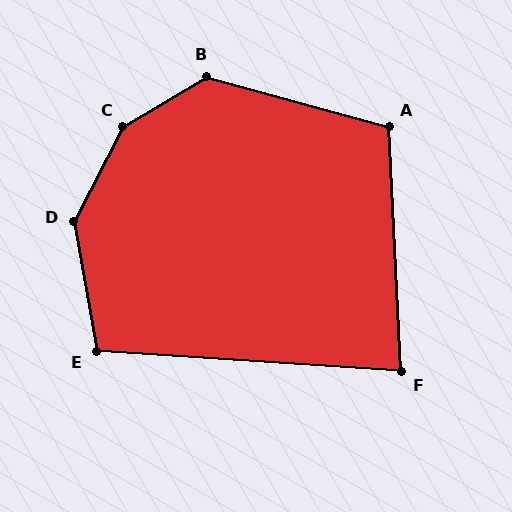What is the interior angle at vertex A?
Approximately 108 degrees (obtuse).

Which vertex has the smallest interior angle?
F, at approximately 83 degrees.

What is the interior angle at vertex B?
Approximately 134 degrees (obtuse).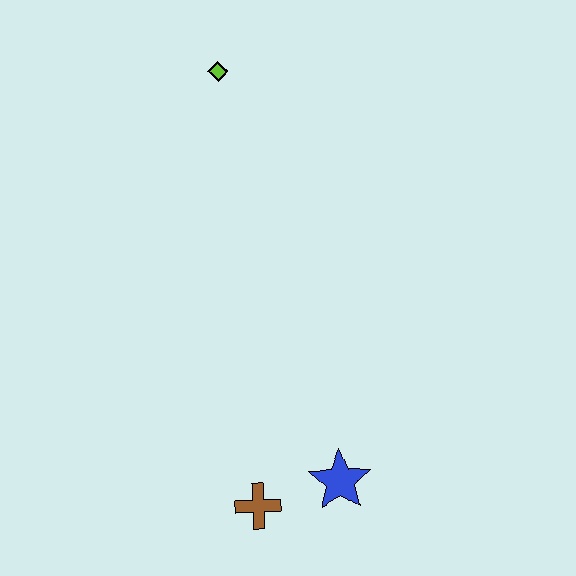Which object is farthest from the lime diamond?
The brown cross is farthest from the lime diamond.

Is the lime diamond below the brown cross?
No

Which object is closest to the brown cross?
The blue star is closest to the brown cross.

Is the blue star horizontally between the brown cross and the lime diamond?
No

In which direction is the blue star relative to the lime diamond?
The blue star is below the lime diamond.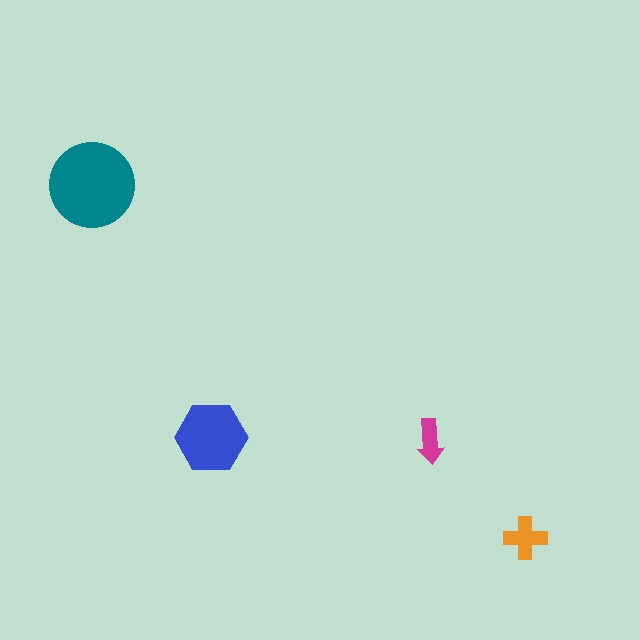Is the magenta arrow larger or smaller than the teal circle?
Smaller.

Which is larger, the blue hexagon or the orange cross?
The blue hexagon.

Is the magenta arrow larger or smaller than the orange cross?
Smaller.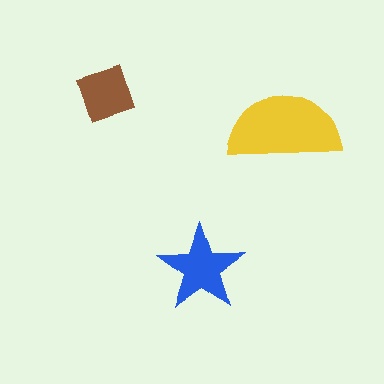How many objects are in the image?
There are 3 objects in the image.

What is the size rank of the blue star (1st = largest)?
2nd.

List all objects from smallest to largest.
The brown square, the blue star, the yellow semicircle.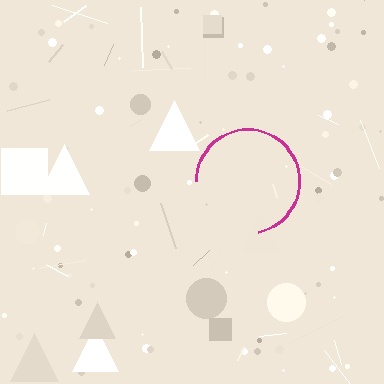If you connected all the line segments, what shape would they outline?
They would outline a circle.